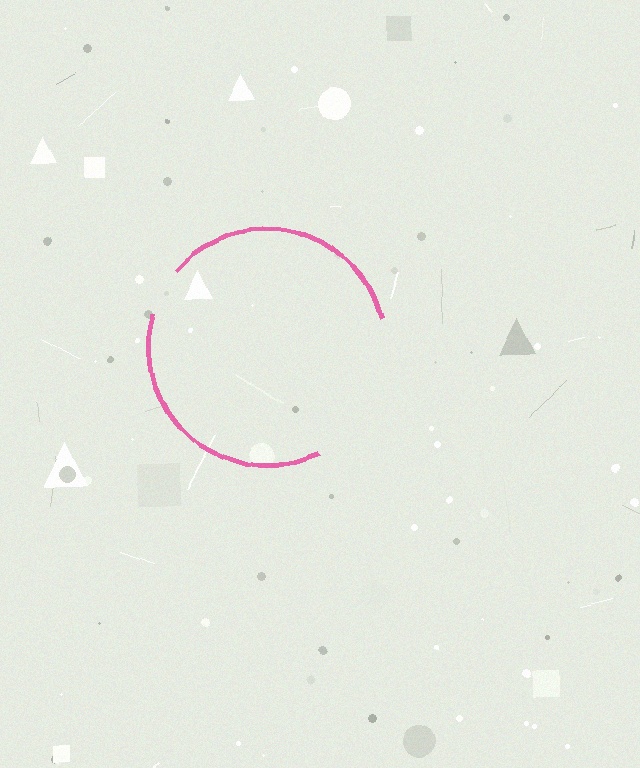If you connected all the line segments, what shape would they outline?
They would outline a circle.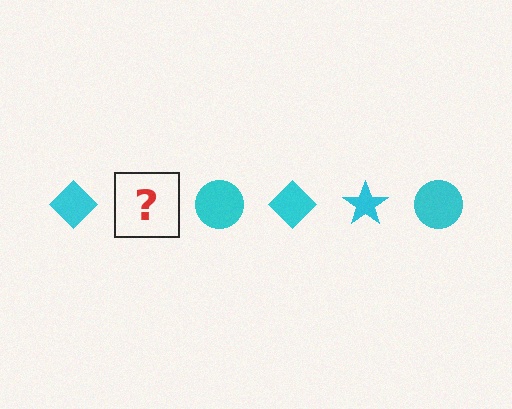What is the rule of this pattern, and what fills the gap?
The rule is that the pattern cycles through diamond, star, circle shapes in cyan. The gap should be filled with a cyan star.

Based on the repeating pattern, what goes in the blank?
The blank should be a cyan star.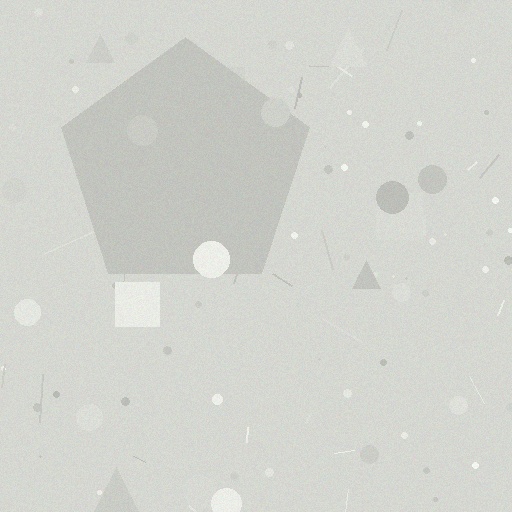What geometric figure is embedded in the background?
A pentagon is embedded in the background.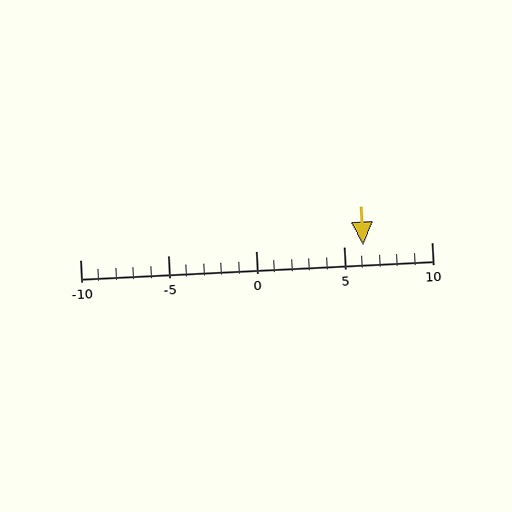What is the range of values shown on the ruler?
The ruler shows values from -10 to 10.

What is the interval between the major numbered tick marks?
The major tick marks are spaced 5 units apart.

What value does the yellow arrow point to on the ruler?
The yellow arrow points to approximately 6.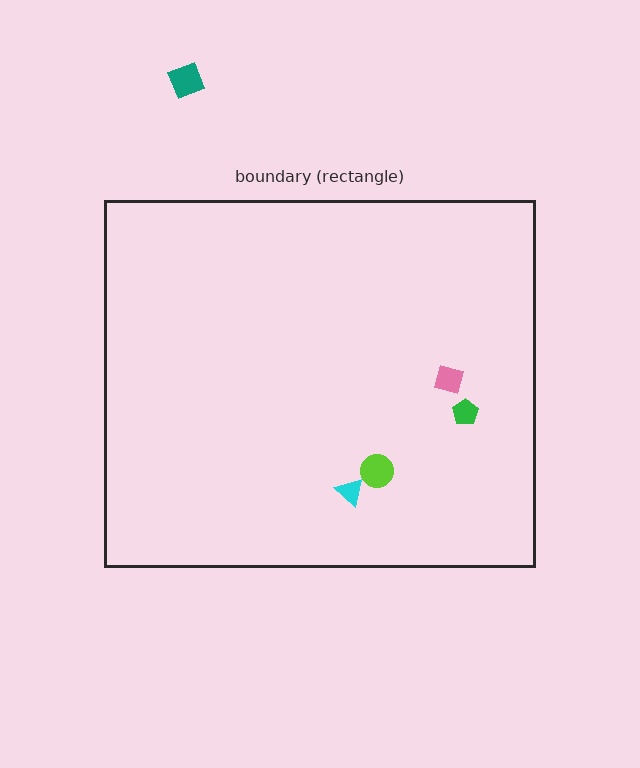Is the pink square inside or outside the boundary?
Inside.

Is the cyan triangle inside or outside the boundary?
Inside.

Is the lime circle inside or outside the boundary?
Inside.